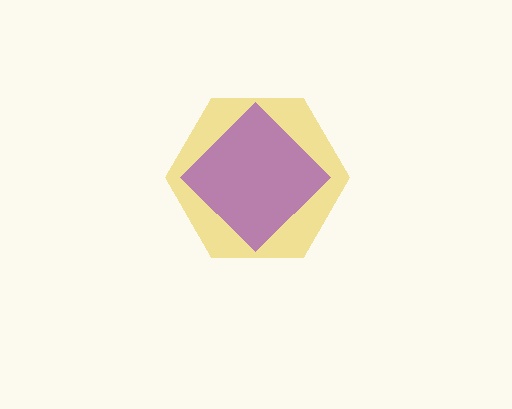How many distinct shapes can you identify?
There are 2 distinct shapes: a yellow hexagon, a purple diamond.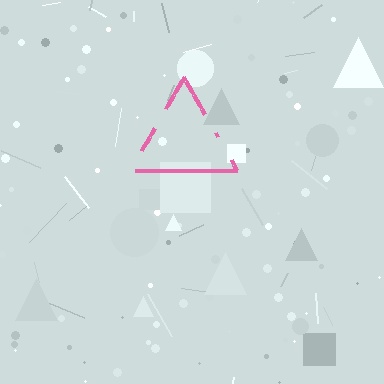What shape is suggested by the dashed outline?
The dashed outline suggests a triangle.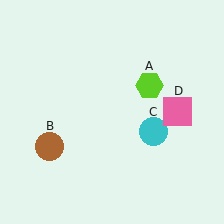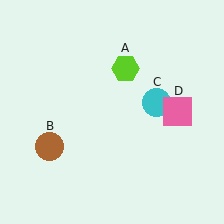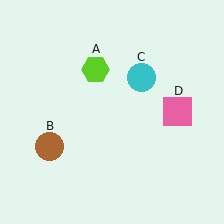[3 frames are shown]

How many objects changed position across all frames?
2 objects changed position: lime hexagon (object A), cyan circle (object C).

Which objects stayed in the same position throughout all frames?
Brown circle (object B) and pink square (object D) remained stationary.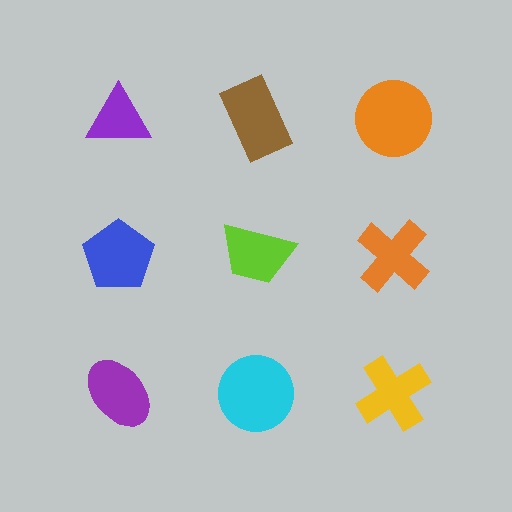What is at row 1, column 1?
A purple triangle.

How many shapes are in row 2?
3 shapes.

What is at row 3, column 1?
A purple ellipse.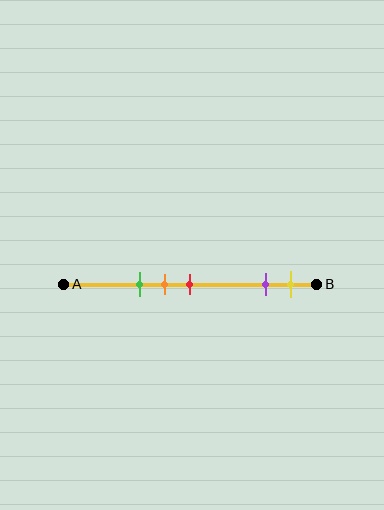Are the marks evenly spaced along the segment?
No, the marks are not evenly spaced.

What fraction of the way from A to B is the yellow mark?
The yellow mark is approximately 90% (0.9) of the way from A to B.